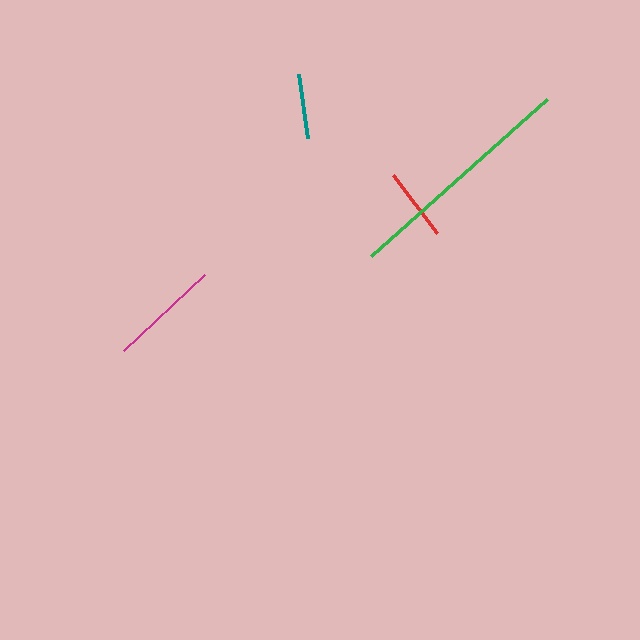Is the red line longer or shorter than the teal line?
The red line is longer than the teal line.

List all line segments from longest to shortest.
From longest to shortest: green, magenta, red, teal.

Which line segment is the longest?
The green line is the longest at approximately 237 pixels.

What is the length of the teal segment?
The teal segment is approximately 64 pixels long.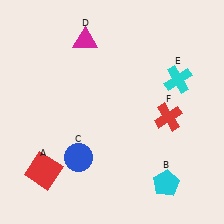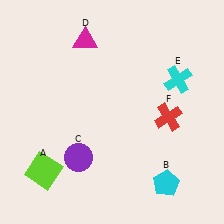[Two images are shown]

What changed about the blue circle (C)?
In Image 1, C is blue. In Image 2, it changed to purple.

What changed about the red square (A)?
In Image 1, A is red. In Image 2, it changed to lime.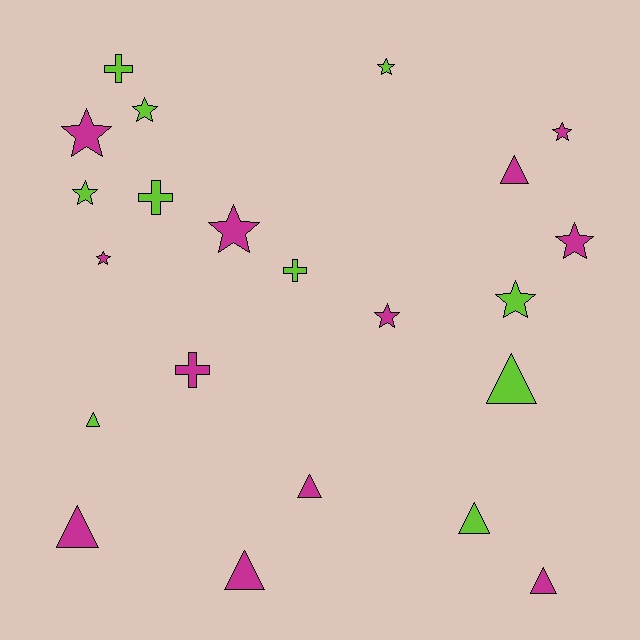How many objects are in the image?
There are 22 objects.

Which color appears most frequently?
Magenta, with 12 objects.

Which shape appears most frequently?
Star, with 10 objects.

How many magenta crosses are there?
There is 1 magenta cross.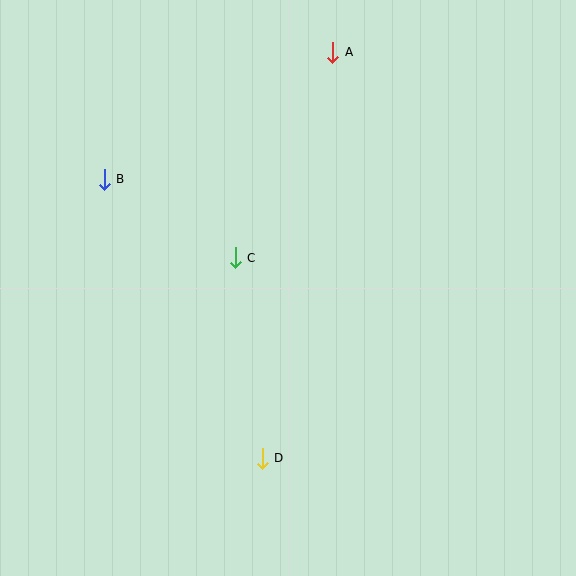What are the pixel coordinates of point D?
Point D is at (262, 458).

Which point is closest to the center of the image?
Point C at (235, 258) is closest to the center.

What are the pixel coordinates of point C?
Point C is at (235, 258).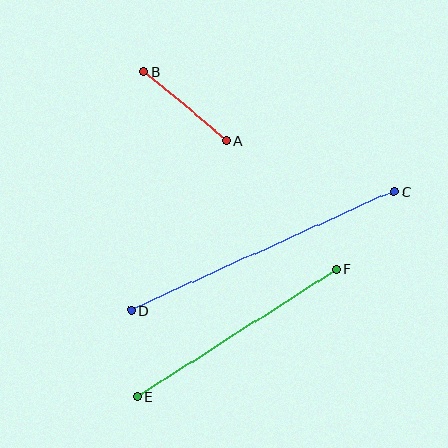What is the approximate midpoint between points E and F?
The midpoint is at approximately (237, 333) pixels.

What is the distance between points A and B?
The distance is approximately 108 pixels.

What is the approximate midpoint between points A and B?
The midpoint is at approximately (185, 106) pixels.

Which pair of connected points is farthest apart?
Points C and D are farthest apart.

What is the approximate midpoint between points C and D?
The midpoint is at approximately (262, 251) pixels.